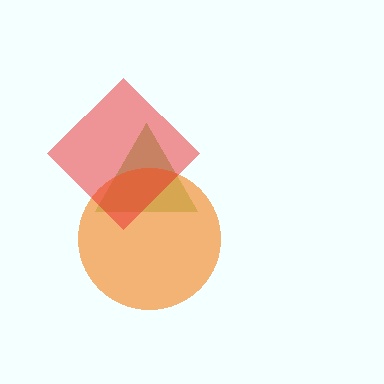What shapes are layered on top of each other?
The layered shapes are: a lime triangle, an orange circle, a red diamond.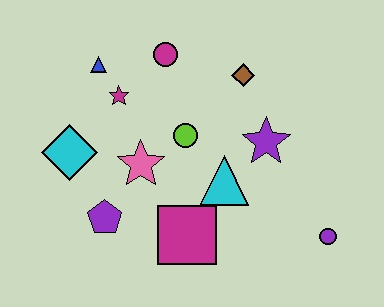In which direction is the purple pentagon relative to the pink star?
The purple pentagon is below the pink star.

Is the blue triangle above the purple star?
Yes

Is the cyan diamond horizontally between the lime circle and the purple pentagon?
No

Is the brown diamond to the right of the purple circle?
No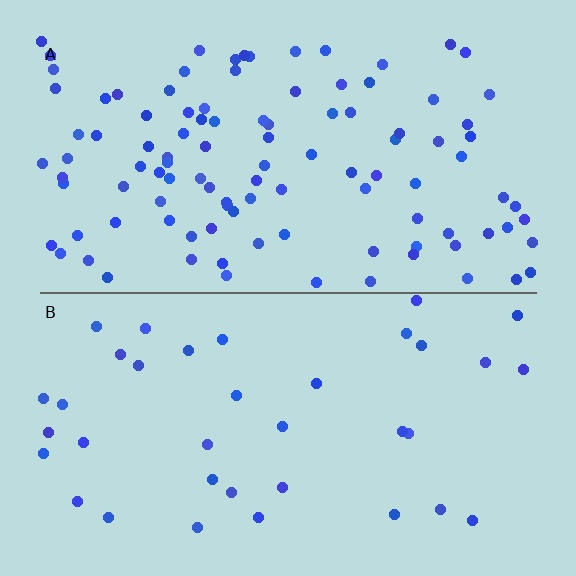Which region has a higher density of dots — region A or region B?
A (the top).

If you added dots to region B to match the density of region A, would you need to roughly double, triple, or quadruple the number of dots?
Approximately triple.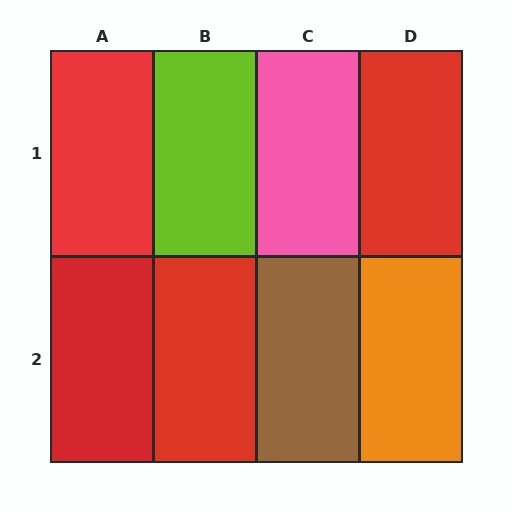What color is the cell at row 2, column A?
Red.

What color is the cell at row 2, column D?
Orange.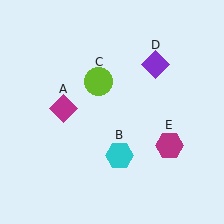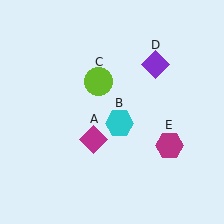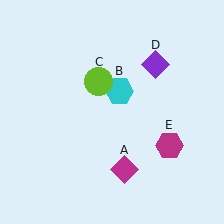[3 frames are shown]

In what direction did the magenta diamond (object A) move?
The magenta diamond (object A) moved down and to the right.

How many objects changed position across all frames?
2 objects changed position: magenta diamond (object A), cyan hexagon (object B).